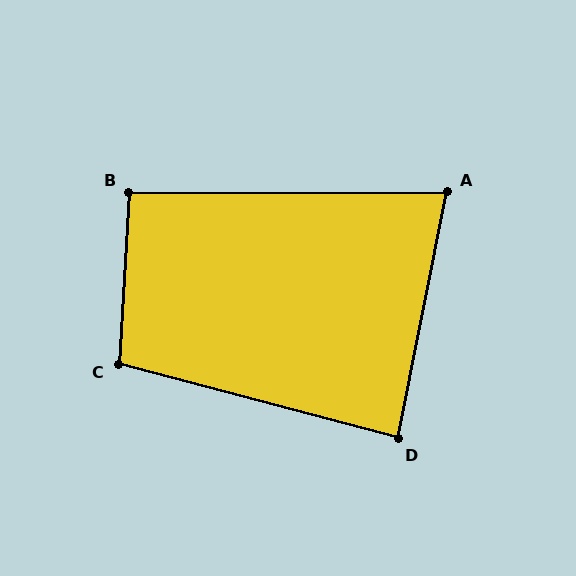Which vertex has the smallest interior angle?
A, at approximately 79 degrees.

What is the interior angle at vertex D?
Approximately 87 degrees (approximately right).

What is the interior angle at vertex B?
Approximately 93 degrees (approximately right).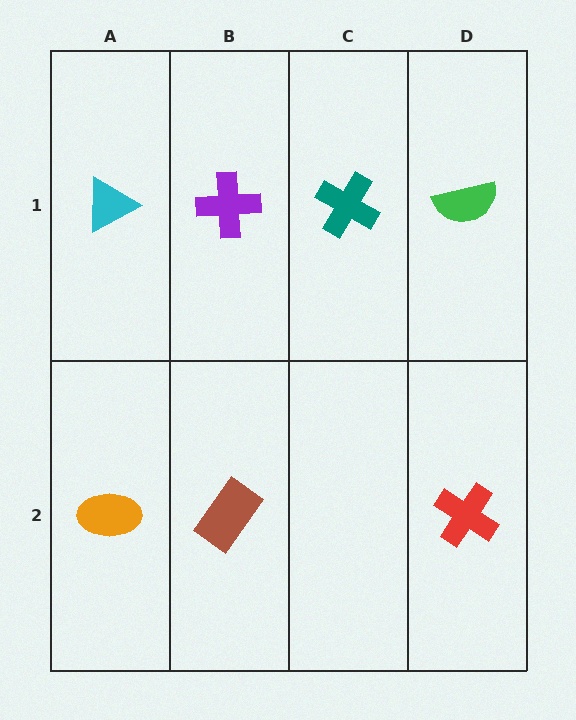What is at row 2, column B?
A brown rectangle.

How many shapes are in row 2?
3 shapes.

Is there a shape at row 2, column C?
No, that cell is empty.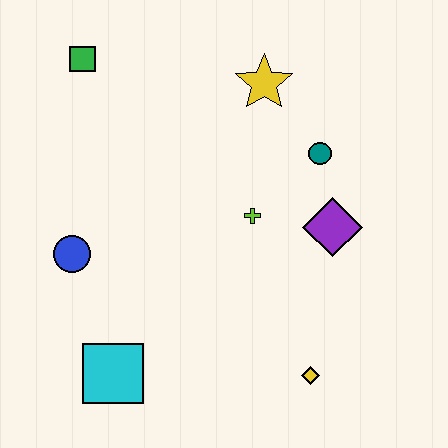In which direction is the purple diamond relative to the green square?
The purple diamond is to the right of the green square.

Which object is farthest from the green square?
The yellow diamond is farthest from the green square.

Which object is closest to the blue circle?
The cyan square is closest to the blue circle.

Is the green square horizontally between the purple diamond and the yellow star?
No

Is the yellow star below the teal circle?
No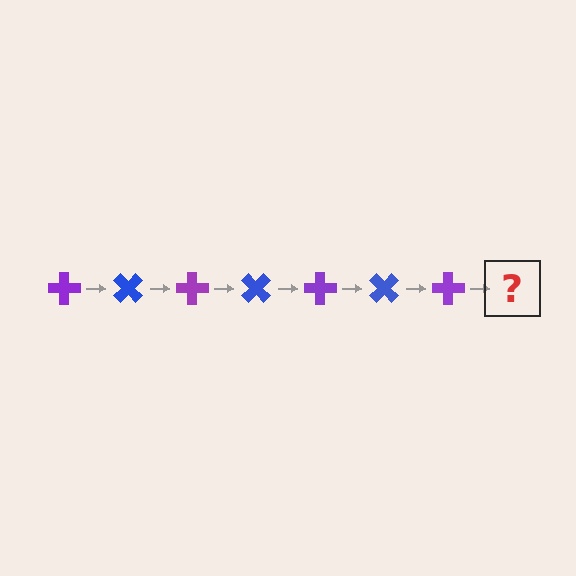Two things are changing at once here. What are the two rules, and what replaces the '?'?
The two rules are that it rotates 45 degrees each step and the color cycles through purple and blue. The '?' should be a blue cross, rotated 315 degrees from the start.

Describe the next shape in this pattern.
It should be a blue cross, rotated 315 degrees from the start.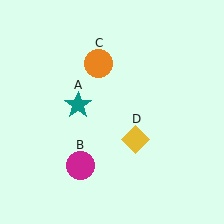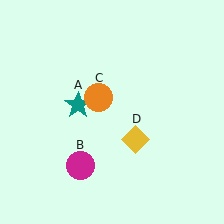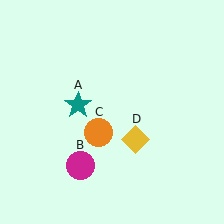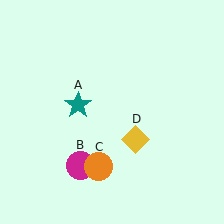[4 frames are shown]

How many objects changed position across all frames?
1 object changed position: orange circle (object C).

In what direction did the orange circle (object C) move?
The orange circle (object C) moved down.